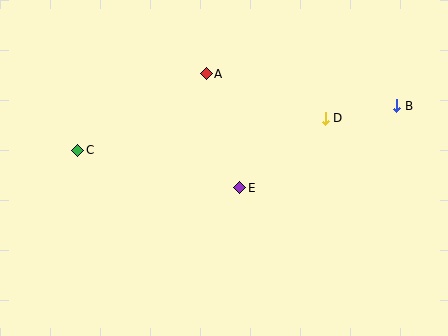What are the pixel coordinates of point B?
Point B is at (397, 106).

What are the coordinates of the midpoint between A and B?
The midpoint between A and B is at (301, 90).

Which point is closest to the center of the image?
Point E at (240, 188) is closest to the center.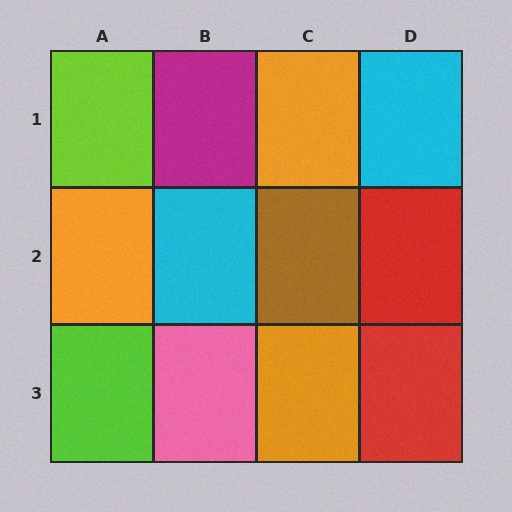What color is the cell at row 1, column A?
Lime.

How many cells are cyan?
2 cells are cyan.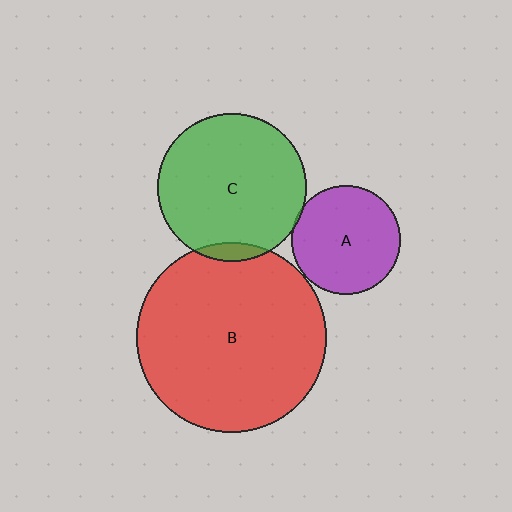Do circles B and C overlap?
Yes.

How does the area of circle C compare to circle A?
Approximately 1.9 times.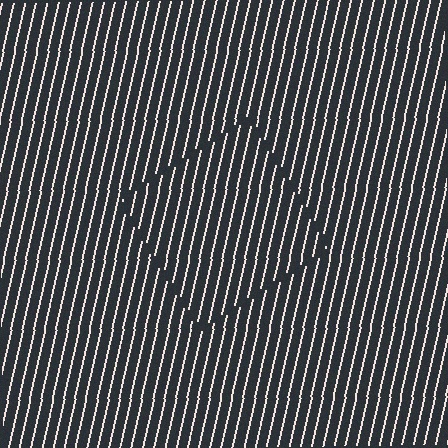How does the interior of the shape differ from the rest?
The interior of the shape contains the same grating, shifted by half a period — the contour is defined by the phase discontinuity where line-ends from the inner and outer gratings abut.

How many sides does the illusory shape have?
4 sides — the line-ends trace a square.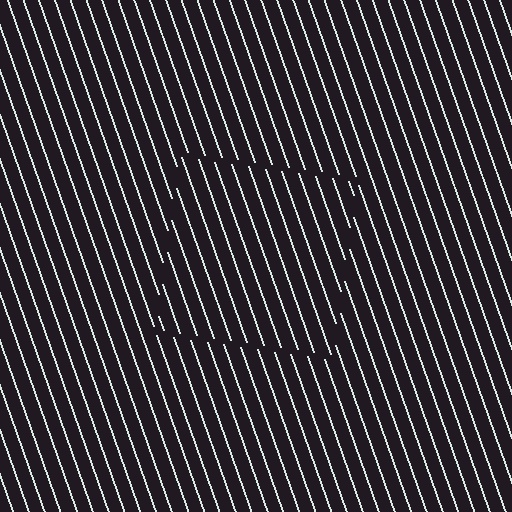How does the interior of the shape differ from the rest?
The interior of the shape contains the same grating, shifted by half a period — the contour is defined by the phase discontinuity where line-ends from the inner and outer gratings abut.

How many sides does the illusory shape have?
4 sides — the line-ends trace a square.